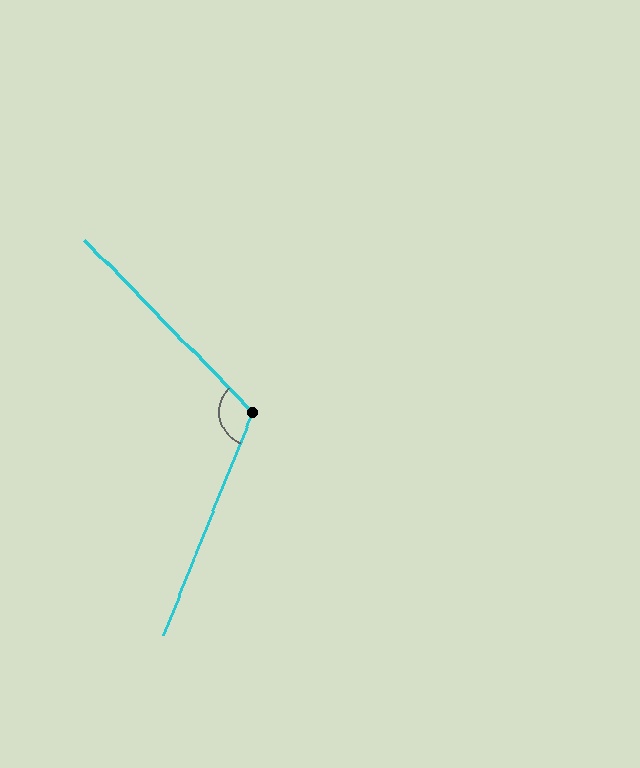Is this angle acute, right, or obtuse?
It is obtuse.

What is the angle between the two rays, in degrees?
Approximately 114 degrees.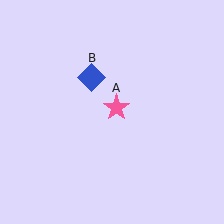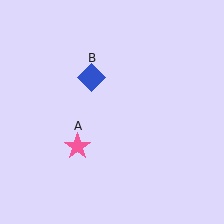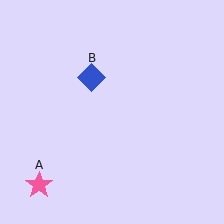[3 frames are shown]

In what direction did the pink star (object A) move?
The pink star (object A) moved down and to the left.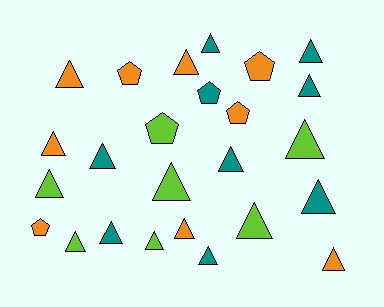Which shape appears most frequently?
Triangle, with 19 objects.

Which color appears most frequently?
Orange, with 9 objects.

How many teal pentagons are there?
There is 1 teal pentagon.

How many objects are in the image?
There are 25 objects.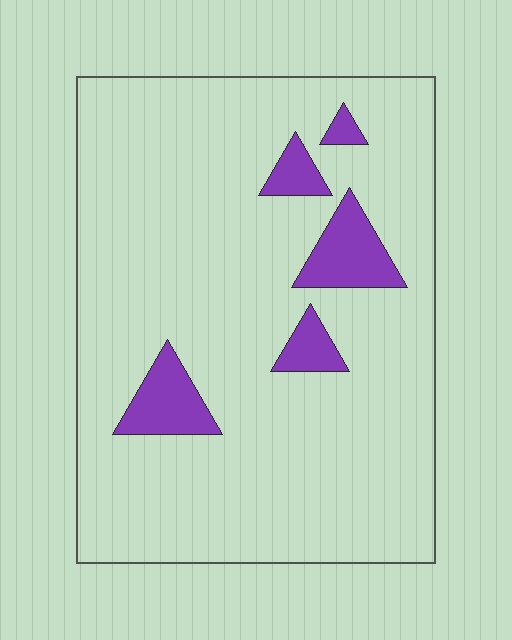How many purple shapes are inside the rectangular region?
5.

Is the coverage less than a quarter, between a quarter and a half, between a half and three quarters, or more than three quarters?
Less than a quarter.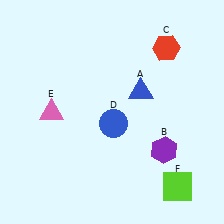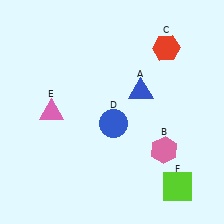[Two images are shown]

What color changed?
The hexagon (B) changed from purple in Image 1 to pink in Image 2.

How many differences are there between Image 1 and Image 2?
There is 1 difference between the two images.